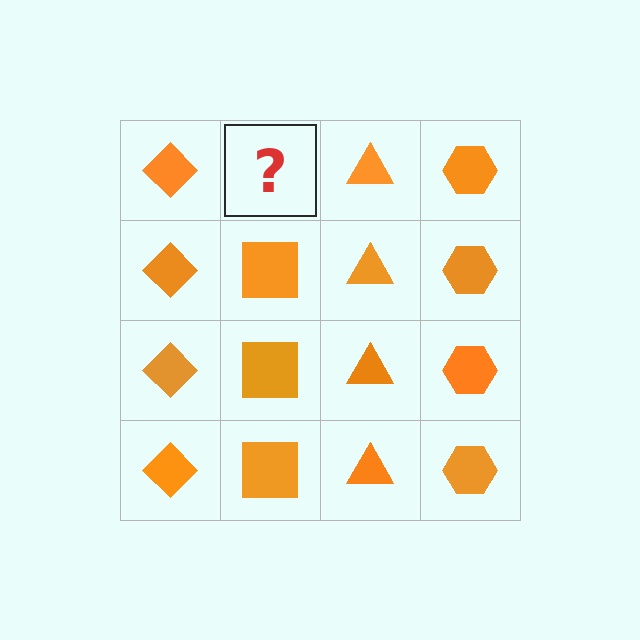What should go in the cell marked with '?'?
The missing cell should contain an orange square.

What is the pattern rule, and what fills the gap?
The rule is that each column has a consistent shape. The gap should be filled with an orange square.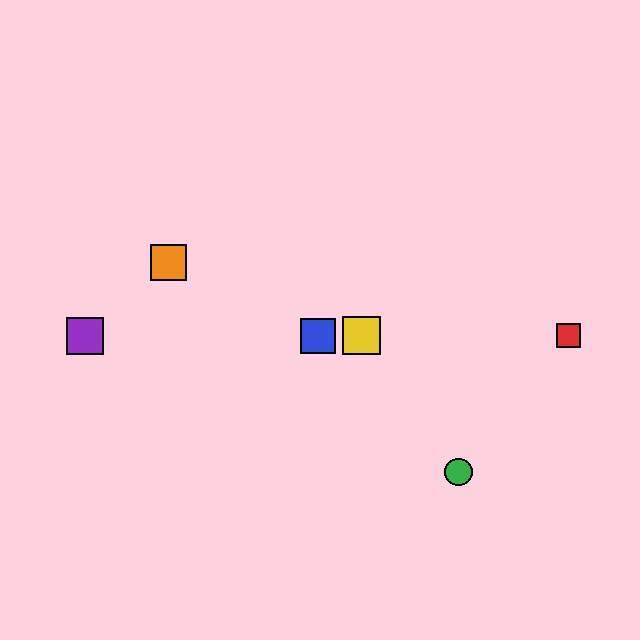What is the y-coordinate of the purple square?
The purple square is at y≈336.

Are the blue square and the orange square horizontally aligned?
No, the blue square is at y≈336 and the orange square is at y≈262.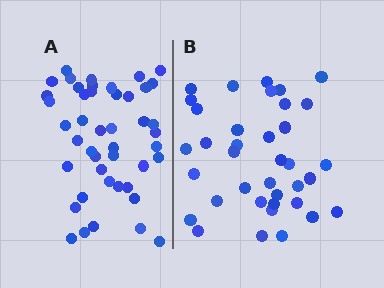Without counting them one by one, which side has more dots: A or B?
Region A (the left region) has more dots.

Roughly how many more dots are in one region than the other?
Region A has roughly 8 or so more dots than region B.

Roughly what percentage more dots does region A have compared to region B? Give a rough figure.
About 20% more.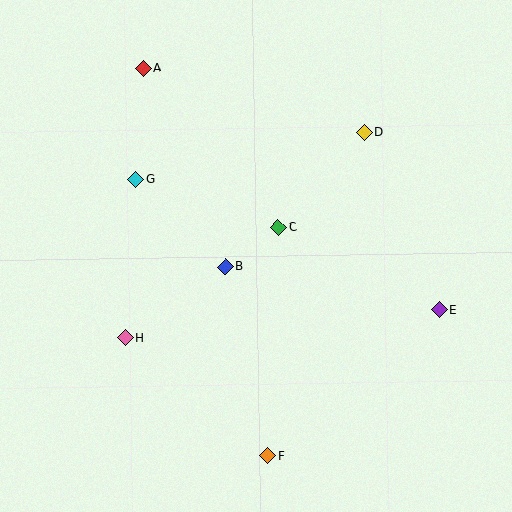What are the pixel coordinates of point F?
Point F is at (268, 456).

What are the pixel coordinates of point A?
Point A is at (143, 68).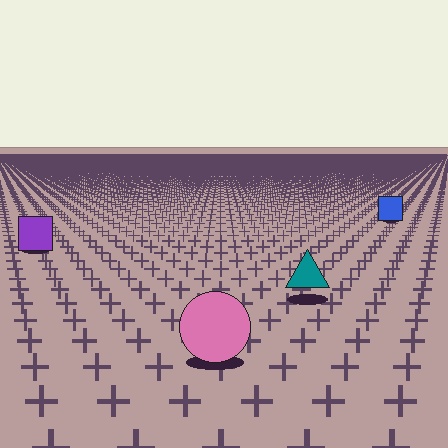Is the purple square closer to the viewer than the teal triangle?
No. The teal triangle is closer — you can tell from the texture gradient: the ground texture is coarser near it.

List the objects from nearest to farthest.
From nearest to farthest: the pink circle, the teal triangle, the purple square, the blue square.